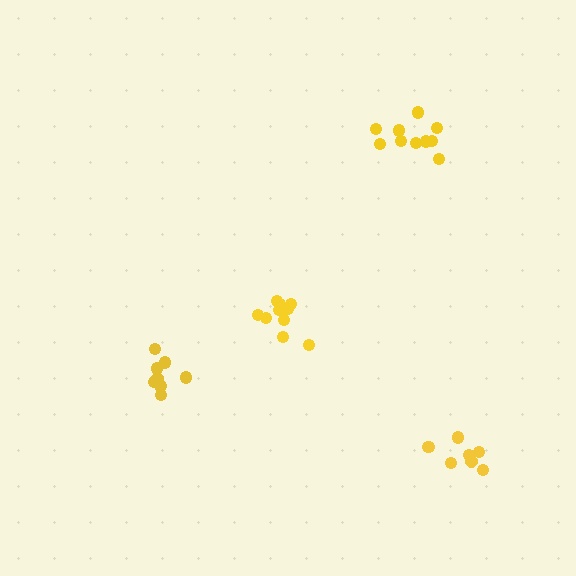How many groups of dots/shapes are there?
There are 4 groups.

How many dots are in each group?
Group 1: 8 dots, Group 2: 7 dots, Group 3: 11 dots, Group 4: 10 dots (36 total).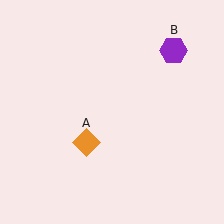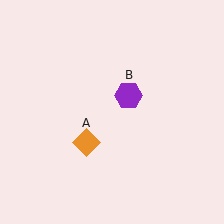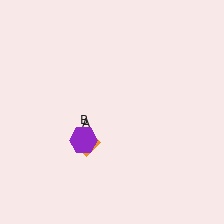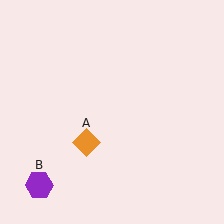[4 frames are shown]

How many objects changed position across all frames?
1 object changed position: purple hexagon (object B).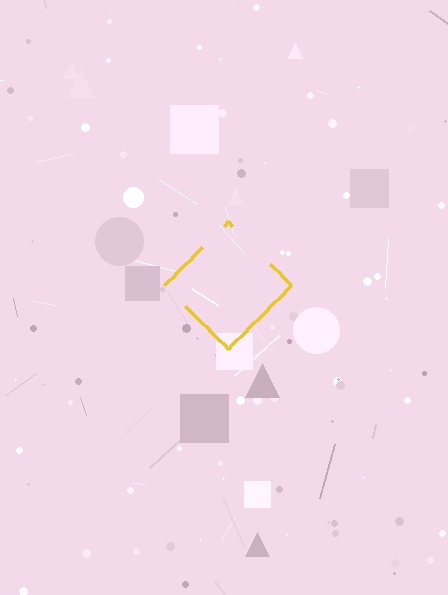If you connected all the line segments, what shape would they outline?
They would outline a diamond.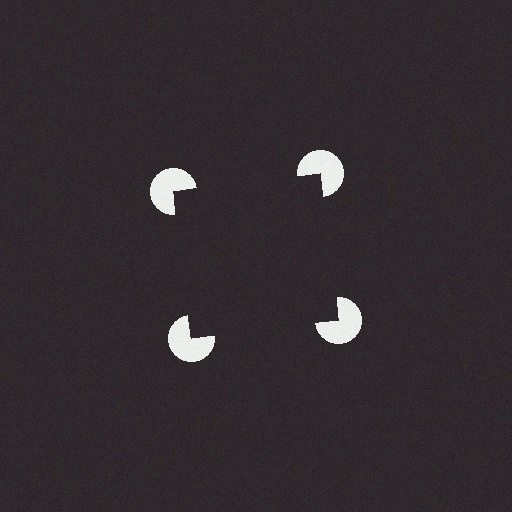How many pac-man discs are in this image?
There are 4 — one at each vertex of the illusory square.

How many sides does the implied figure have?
4 sides.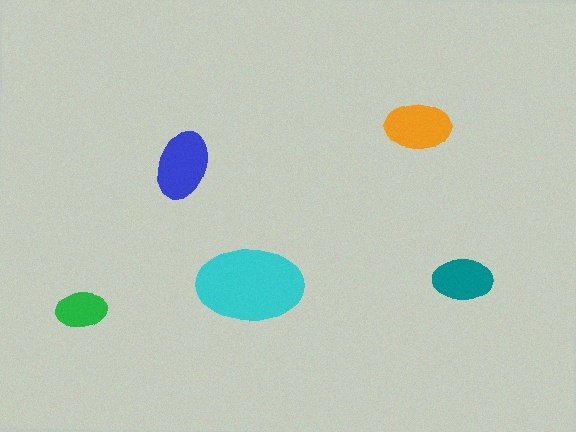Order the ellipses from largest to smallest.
the cyan one, the blue one, the orange one, the teal one, the green one.